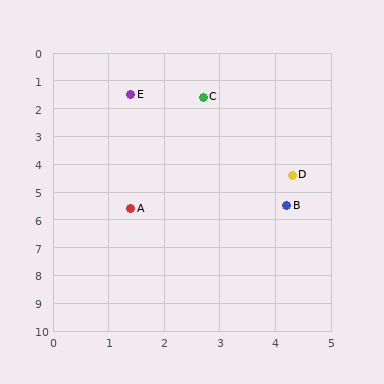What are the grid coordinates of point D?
Point D is at approximately (4.3, 4.4).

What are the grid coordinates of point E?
Point E is at approximately (1.4, 1.5).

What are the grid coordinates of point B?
Point B is at approximately (4.2, 5.5).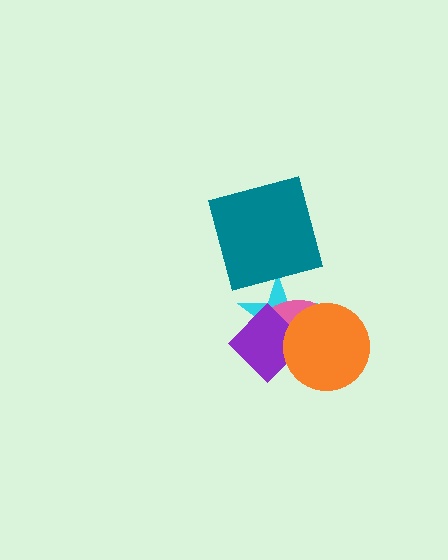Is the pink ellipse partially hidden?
Yes, it is partially covered by another shape.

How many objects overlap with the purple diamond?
3 objects overlap with the purple diamond.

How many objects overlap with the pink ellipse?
3 objects overlap with the pink ellipse.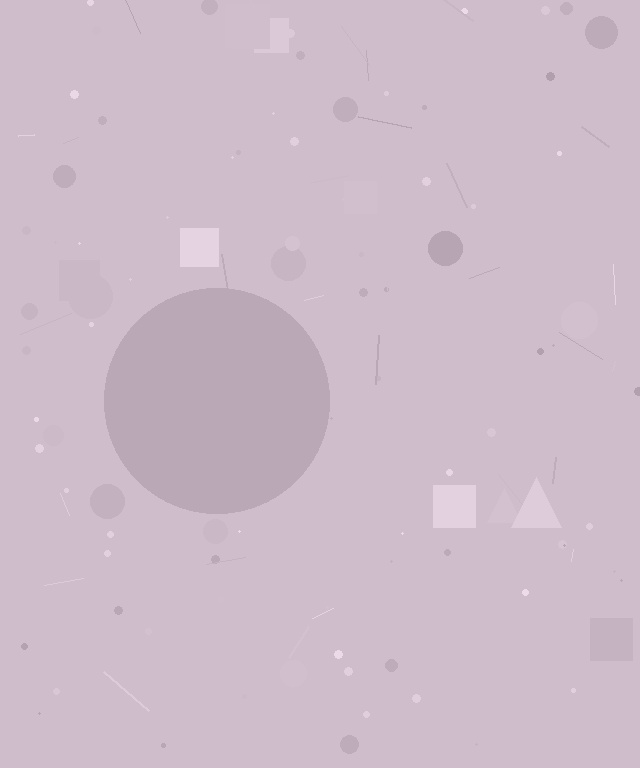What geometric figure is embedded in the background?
A circle is embedded in the background.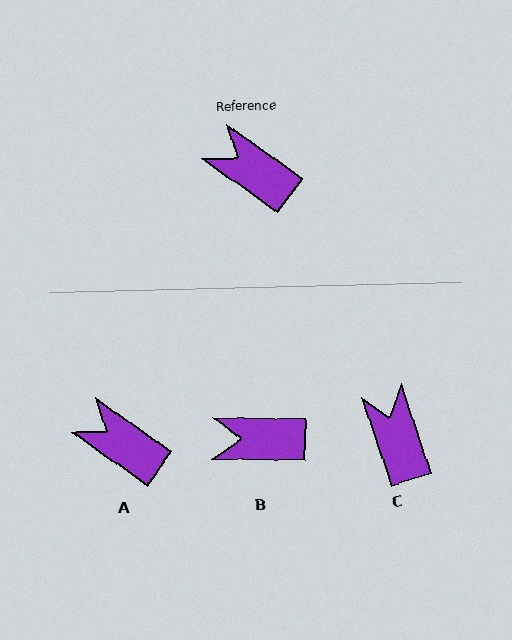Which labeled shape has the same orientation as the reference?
A.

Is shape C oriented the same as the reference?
No, it is off by about 36 degrees.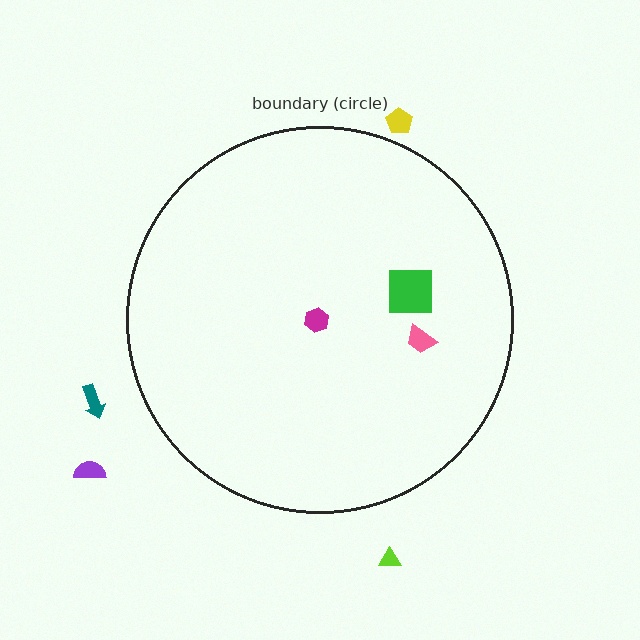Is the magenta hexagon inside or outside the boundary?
Inside.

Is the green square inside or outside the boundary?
Inside.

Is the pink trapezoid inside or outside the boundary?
Inside.